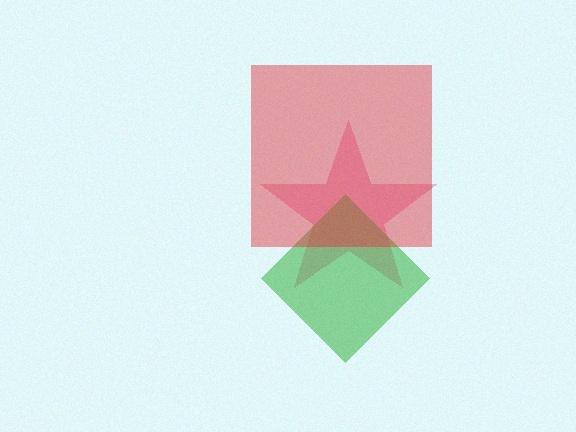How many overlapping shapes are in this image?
There are 3 overlapping shapes in the image.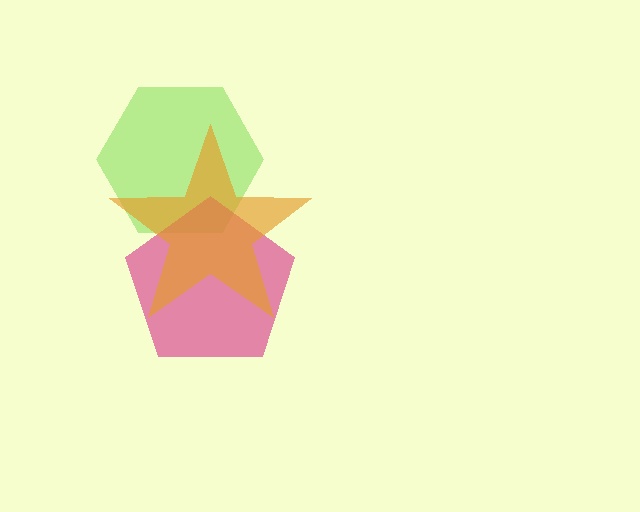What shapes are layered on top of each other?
The layered shapes are: a lime hexagon, a magenta pentagon, an orange star.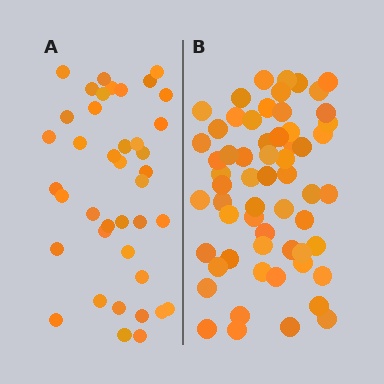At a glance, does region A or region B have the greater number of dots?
Region B (the right region) has more dots.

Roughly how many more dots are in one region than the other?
Region B has approximately 20 more dots than region A.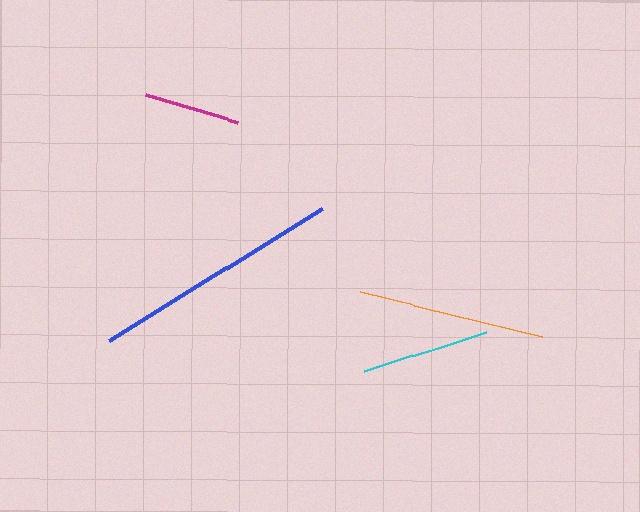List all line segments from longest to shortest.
From longest to shortest: blue, orange, cyan, magenta.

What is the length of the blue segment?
The blue segment is approximately 251 pixels long.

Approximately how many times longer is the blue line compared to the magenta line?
The blue line is approximately 2.6 times the length of the magenta line.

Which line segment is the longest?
The blue line is the longest at approximately 251 pixels.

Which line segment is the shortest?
The magenta line is the shortest at approximately 97 pixels.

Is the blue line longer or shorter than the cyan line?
The blue line is longer than the cyan line.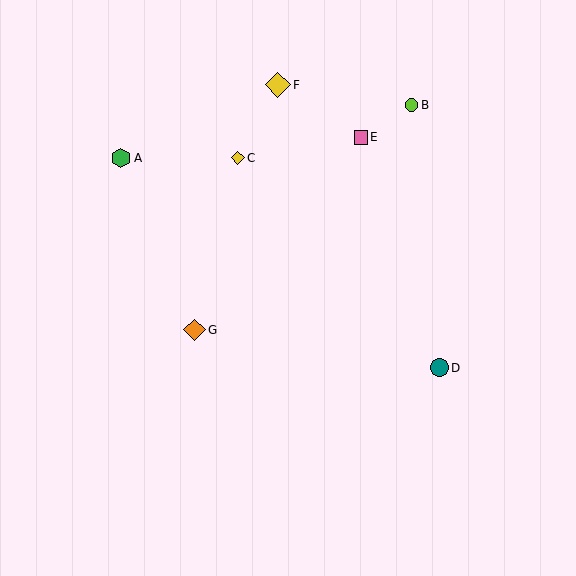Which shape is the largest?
The yellow diamond (labeled F) is the largest.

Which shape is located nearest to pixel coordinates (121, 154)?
The green hexagon (labeled A) at (121, 158) is nearest to that location.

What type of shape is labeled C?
Shape C is a yellow diamond.